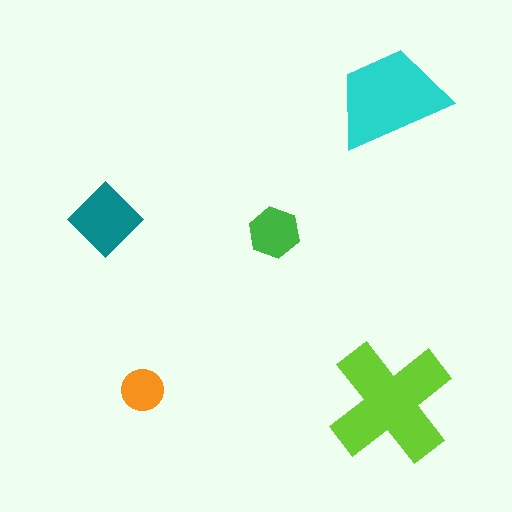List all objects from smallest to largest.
The orange circle, the green hexagon, the teal diamond, the cyan trapezoid, the lime cross.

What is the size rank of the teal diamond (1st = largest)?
3rd.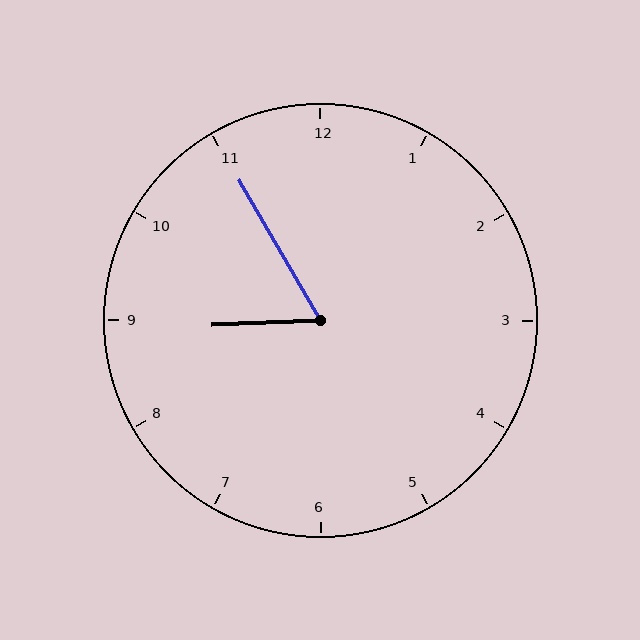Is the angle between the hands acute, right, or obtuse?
It is acute.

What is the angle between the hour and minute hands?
Approximately 62 degrees.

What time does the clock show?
8:55.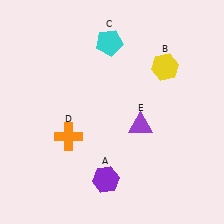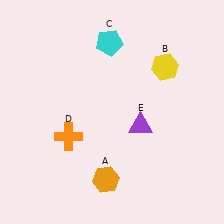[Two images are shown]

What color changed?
The hexagon (A) changed from purple in Image 1 to orange in Image 2.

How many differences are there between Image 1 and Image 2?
There is 1 difference between the two images.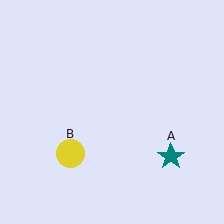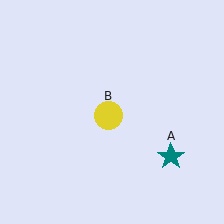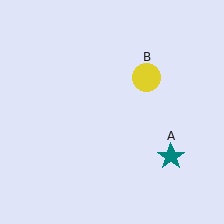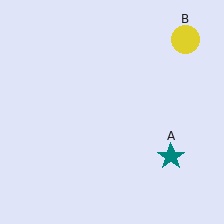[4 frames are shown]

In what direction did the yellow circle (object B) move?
The yellow circle (object B) moved up and to the right.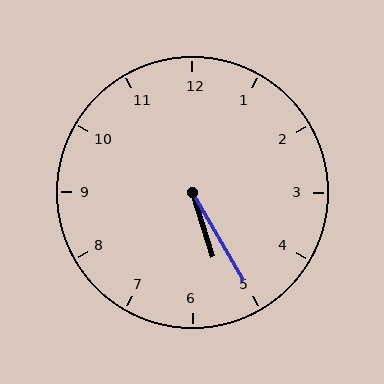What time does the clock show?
5:25.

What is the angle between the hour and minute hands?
Approximately 12 degrees.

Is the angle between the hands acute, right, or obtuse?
It is acute.